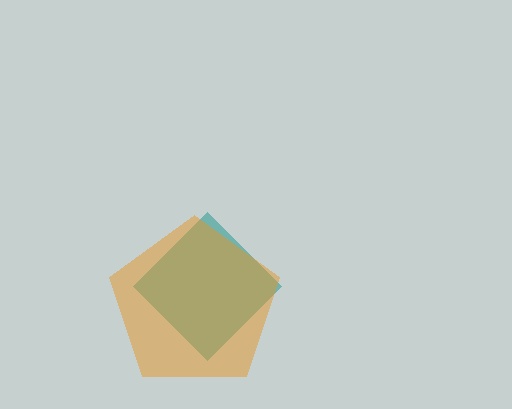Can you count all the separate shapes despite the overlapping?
Yes, there are 2 separate shapes.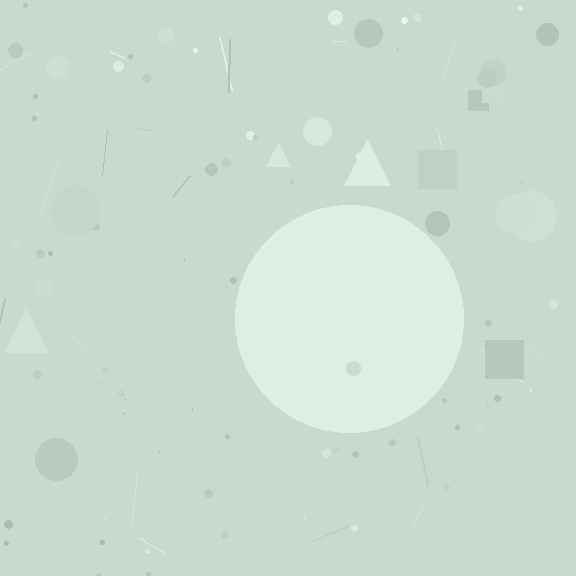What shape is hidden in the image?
A circle is hidden in the image.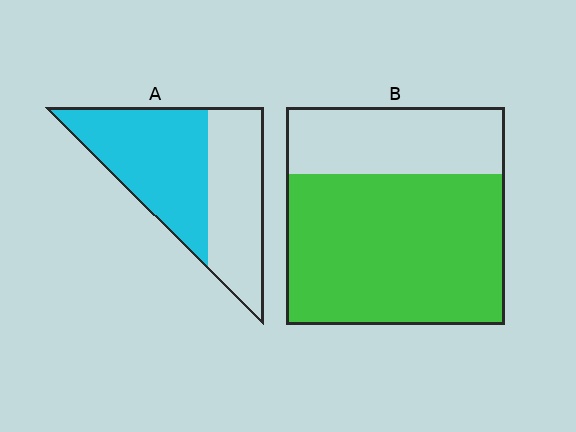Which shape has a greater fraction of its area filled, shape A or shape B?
Shape B.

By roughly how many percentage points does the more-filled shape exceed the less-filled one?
By roughly 15 percentage points (B over A).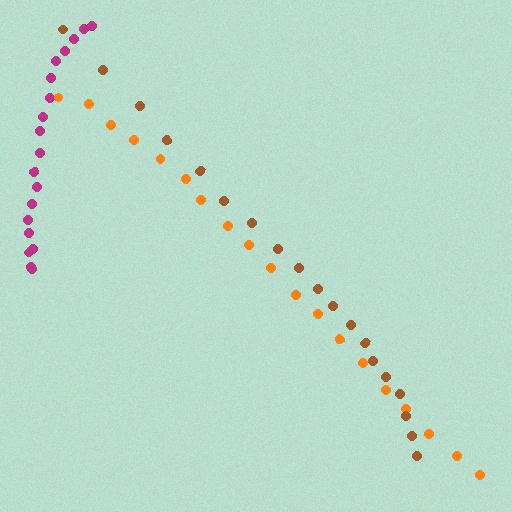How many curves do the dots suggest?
There are 3 distinct paths.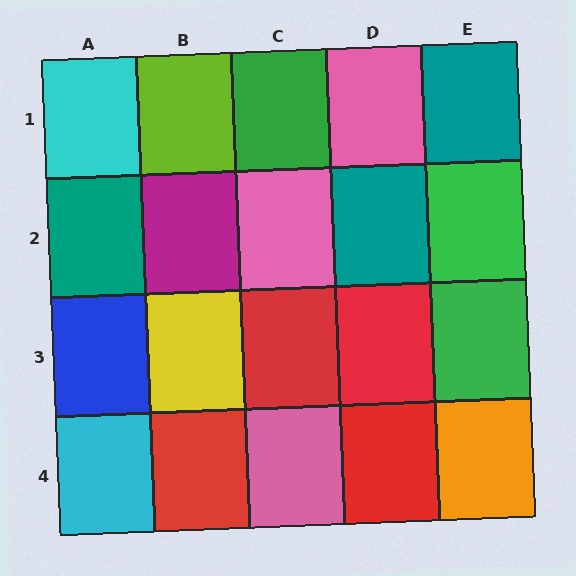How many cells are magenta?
1 cell is magenta.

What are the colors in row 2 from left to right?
Teal, magenta, pink, teal, green.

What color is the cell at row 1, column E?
Teal.